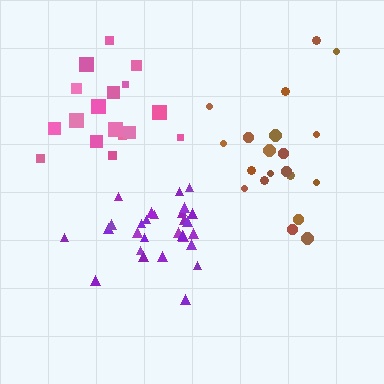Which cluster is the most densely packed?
Purple.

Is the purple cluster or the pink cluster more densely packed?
Purple.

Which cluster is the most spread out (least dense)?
Brown.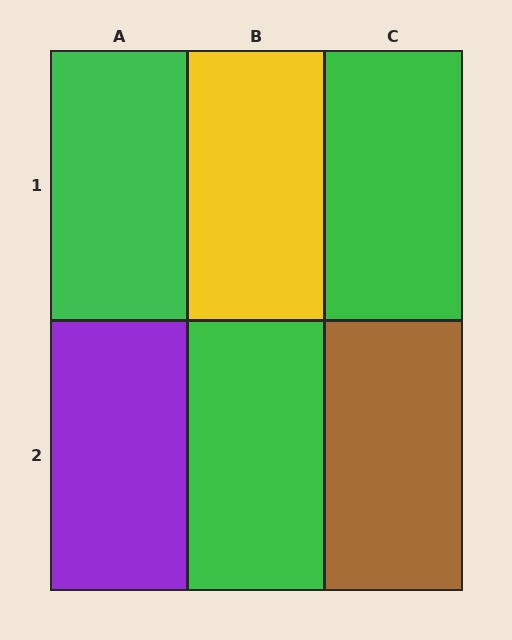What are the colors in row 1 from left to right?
Green, yellow, green.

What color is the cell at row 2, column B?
Green.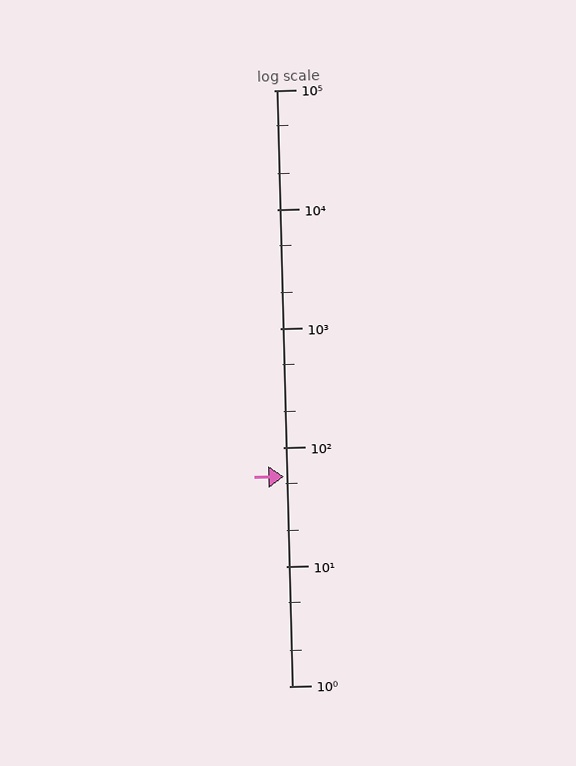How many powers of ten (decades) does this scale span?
The scale spans 5 decades, from 1 to 100000.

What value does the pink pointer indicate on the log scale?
The pointer indicates approximately 57.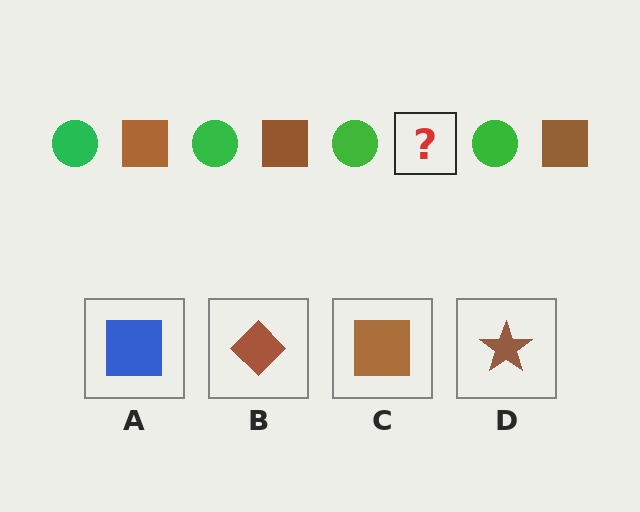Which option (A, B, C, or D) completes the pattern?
C.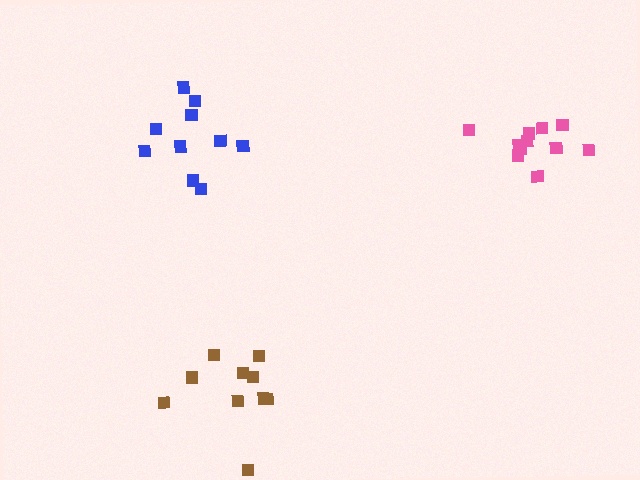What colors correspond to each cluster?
The clusters are colored: pink, blue, brown.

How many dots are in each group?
Group 1: 11 dots, Group 2: 11 dots, Group 3: 10 dots (32 total).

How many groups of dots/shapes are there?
There are 3 groups.